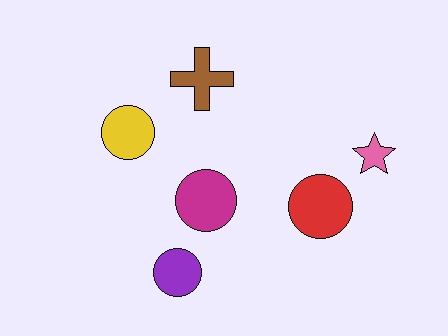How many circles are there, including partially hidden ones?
There are 4 circles.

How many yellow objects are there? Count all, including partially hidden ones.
There is 1 yellow object.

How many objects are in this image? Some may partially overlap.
There are 6 objects.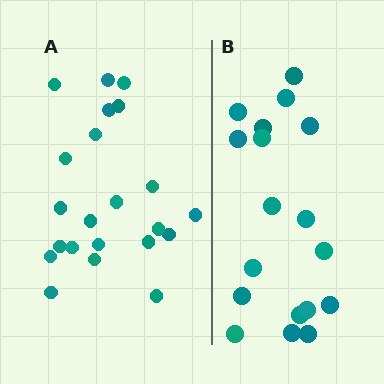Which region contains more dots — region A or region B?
Region A (the left region) has more dots.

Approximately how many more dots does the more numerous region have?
Region A has about 4 more dots than region B.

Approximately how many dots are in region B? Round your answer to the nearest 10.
About 20 dots. (The exact count is 18, which rounds to 20.)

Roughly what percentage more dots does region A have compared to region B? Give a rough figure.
About 20% more.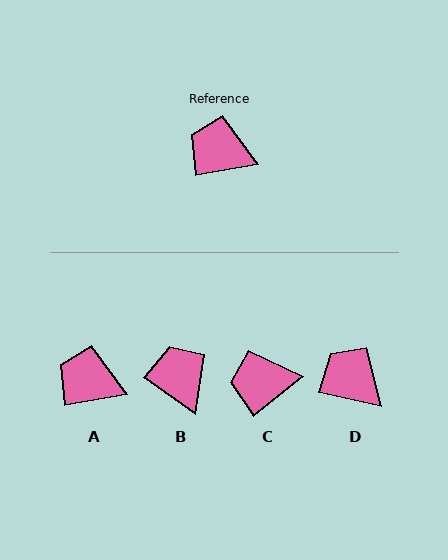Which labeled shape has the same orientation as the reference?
A.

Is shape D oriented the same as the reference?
No, it is off by about 22 degrees.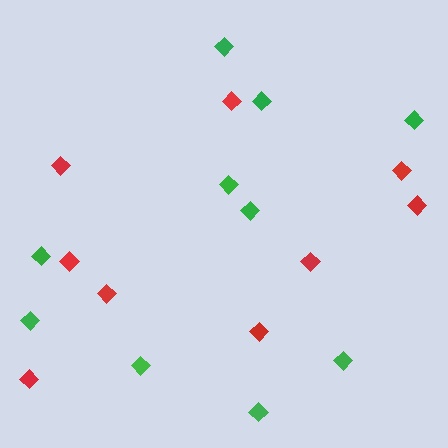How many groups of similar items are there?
There are 2 groups: one group of green diamonds (10) and one group of red diamonds (9).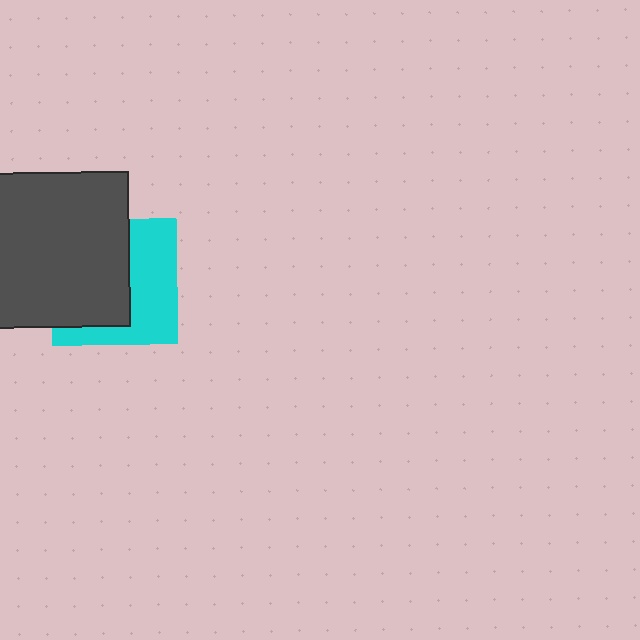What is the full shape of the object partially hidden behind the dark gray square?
The partially hidden object is a cyan square.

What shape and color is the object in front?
The object in front is a dark gray square.